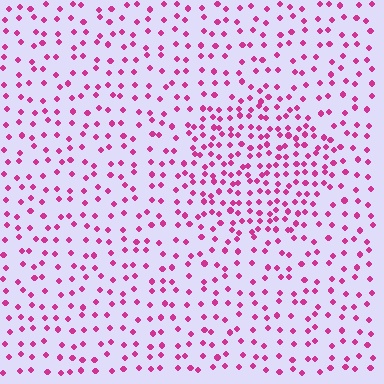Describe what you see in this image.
The image contains small magenta elements arranged at two different densities. A circle-shaped region is visible where the elements are more densely packed than the surrounding area.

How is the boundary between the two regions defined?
The boundary is defined by a change in element density (approximately 1.9x ratio). All elements are the same color, size, and shape.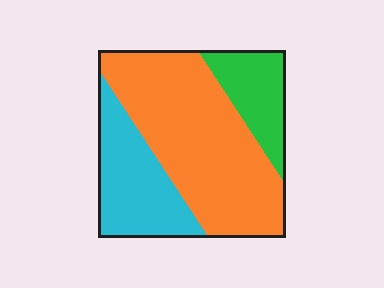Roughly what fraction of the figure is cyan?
Cyan covers about 25% of the figure.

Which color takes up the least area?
Green, at roughly 15%.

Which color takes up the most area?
Orange, at roughly 55%.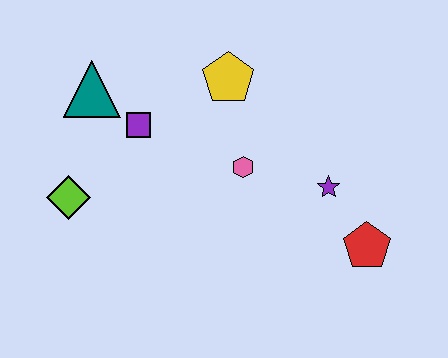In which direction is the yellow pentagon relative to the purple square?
The yellow pentagon is to the right of the purple square.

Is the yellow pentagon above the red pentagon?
Yes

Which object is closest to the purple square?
The teal triangle is closest to the purple square.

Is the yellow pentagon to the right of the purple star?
No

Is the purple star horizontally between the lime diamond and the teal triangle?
No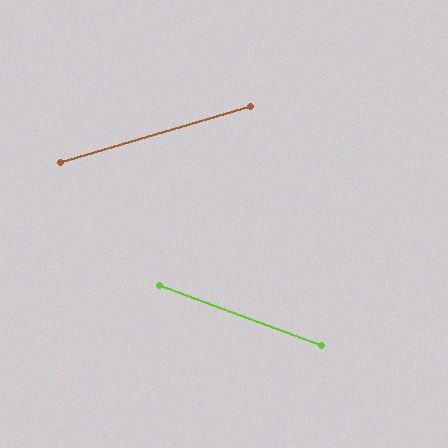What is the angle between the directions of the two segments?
Approximately 37 degrees.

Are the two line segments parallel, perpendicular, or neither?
Neither parallel nor perpendicular — they differ by about 37°.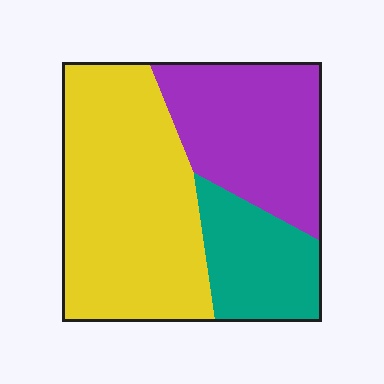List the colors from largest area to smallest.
From largest to smallest: yellow, purple, teal.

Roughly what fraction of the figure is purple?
Purple covers around 30% of the figure.